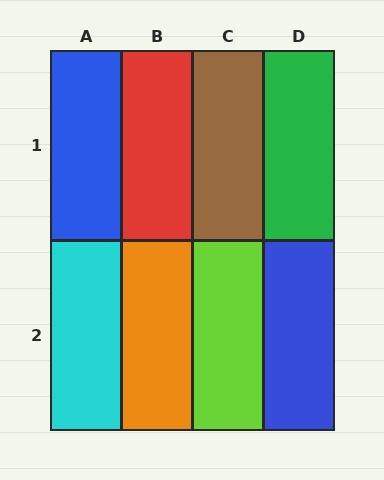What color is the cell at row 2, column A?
Cyan.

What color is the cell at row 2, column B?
Orange.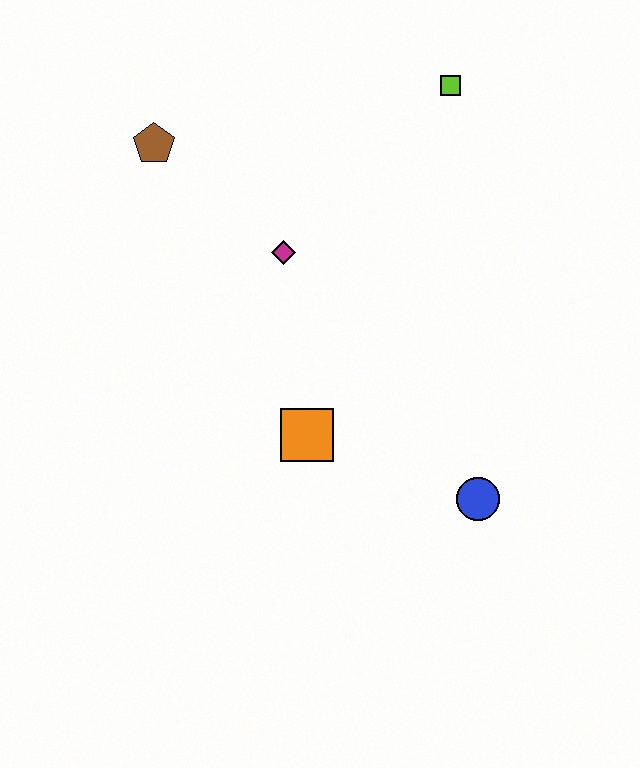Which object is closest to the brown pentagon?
The magenta diamond is closest to the brown pentagon.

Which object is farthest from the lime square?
The blue circle is farthest from the lime square.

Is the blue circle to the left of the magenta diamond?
No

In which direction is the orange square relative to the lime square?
The orange square is below the lime square.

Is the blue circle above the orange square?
No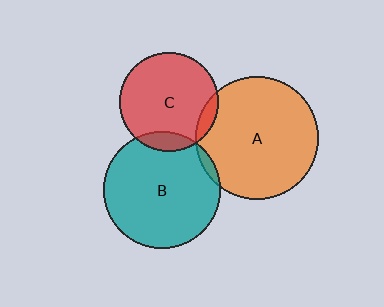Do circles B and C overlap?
Yes.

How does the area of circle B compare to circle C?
Approximately 1.4 times.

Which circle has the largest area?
Circle A (orange).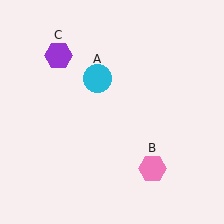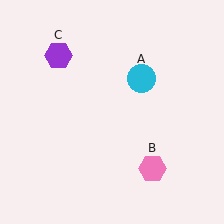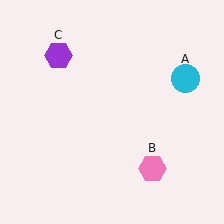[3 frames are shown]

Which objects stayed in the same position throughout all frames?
Pink hexagon (object B) and purple hexagon (object C) remained stationary.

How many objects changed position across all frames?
1 object changed position: cyan circle (object A).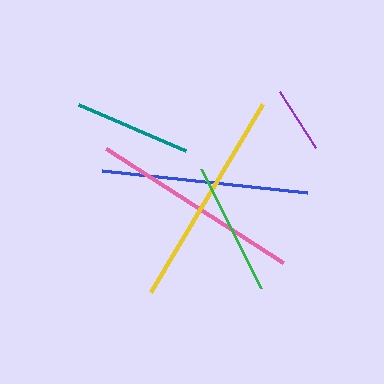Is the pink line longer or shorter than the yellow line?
The yellow line is longer than the pink line.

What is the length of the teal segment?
The teal segment is approximately 116 pixels long.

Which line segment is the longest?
The yellow line is the longest at approximately 219 pixels.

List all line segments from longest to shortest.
From longest to shortest: yellow, pink, blue, green, teal, purple.